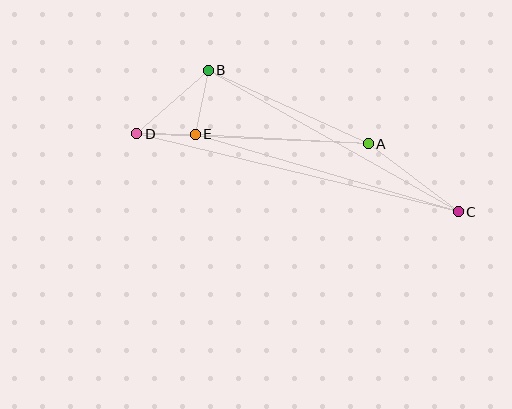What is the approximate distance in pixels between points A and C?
The distance between A and C is approximately 113 pixels.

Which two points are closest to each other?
Points D and E are closest to each other.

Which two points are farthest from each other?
Points C and D are farthest from each other.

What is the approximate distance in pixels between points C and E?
The distance between C and E is approximately 274 pixels.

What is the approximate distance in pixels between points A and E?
The distance between A and E is approximately 173 pixels.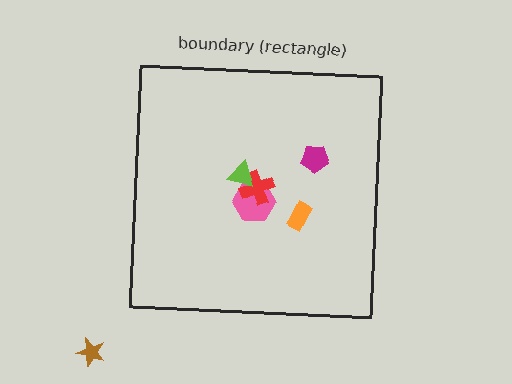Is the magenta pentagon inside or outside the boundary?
Inside.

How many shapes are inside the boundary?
5 inside, 1 outside.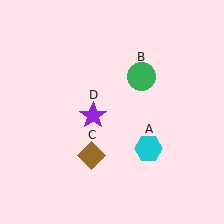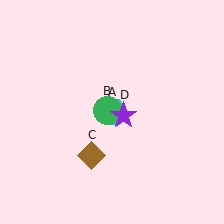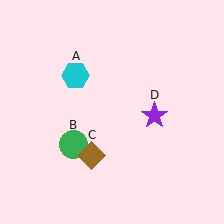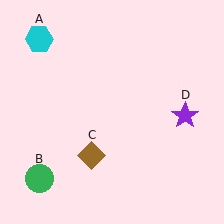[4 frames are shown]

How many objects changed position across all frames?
3 objects changed position: cyan hexagon (object A), green circle (object B), purple star (object D).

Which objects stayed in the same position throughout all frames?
Brown diamond (object C) remained stationary.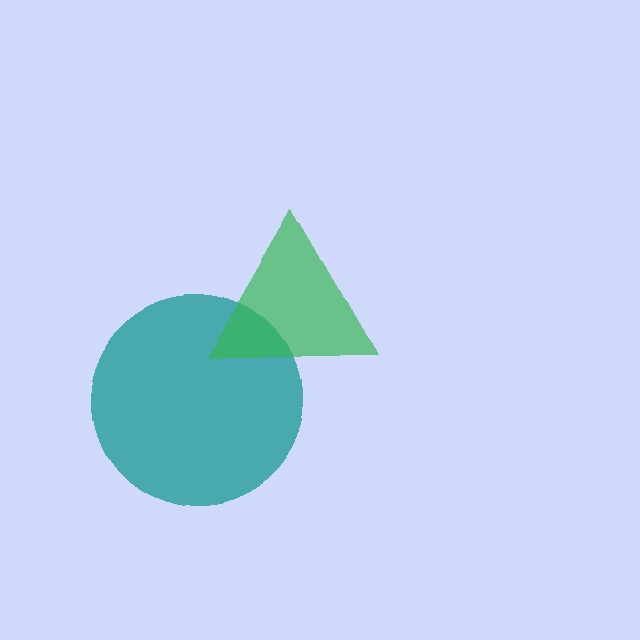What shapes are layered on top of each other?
The layered shapes are: a teal circle, a green triangle.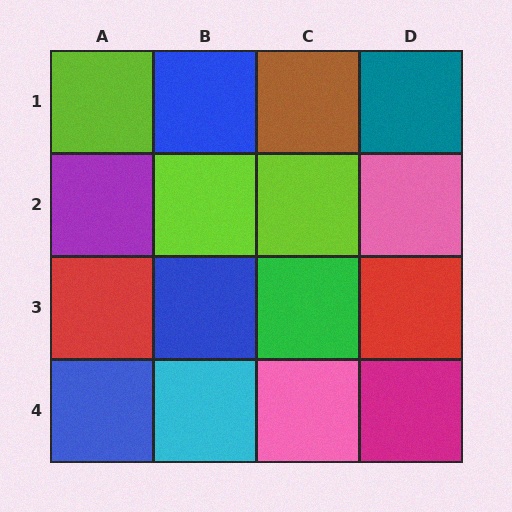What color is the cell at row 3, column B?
Blue.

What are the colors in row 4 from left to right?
Blue, cyan, pink, magenta.